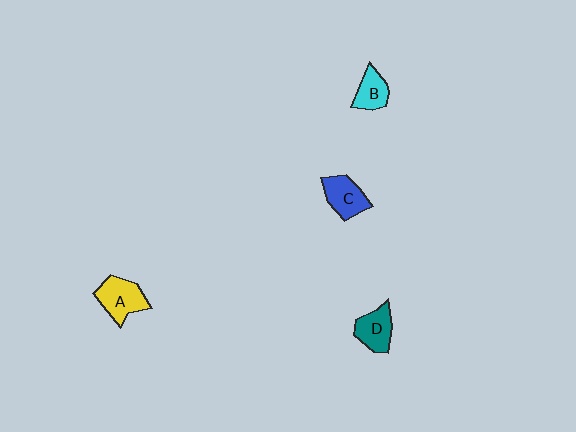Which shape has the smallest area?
Shape B (cyan).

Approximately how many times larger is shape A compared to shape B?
Approximately 1.5 times.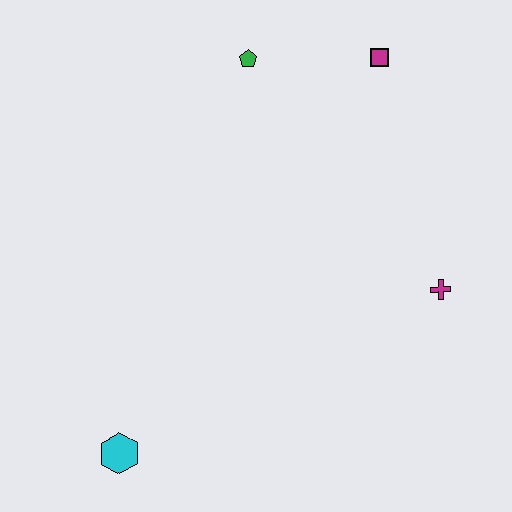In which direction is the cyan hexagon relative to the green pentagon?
The cyan hexagon is below the green pentagon.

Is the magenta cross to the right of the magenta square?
Yes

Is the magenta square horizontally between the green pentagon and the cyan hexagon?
No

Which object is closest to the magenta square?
The green pentagon is closest to the magenta square.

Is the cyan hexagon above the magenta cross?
No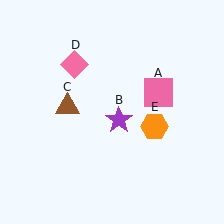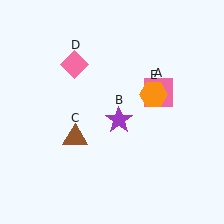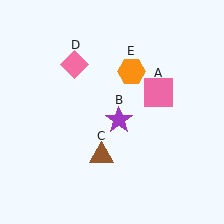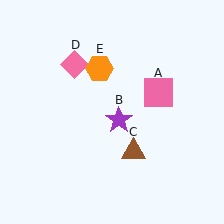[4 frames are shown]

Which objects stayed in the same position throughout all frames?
Pink square (object A) and purple star (object B) and pink diamond (object D) remained stationary.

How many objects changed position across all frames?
2 objects changed position: brown triangle (object C), orange hexagon (object E).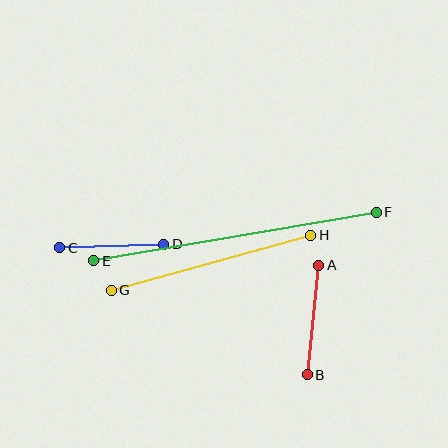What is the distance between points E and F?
The distance is approximately 287 pixels.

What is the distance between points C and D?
The distance is approximately 104 pixels.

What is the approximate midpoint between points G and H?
The midpoint is at approximately (211, 263) pixels.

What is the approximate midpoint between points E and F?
The midpoint is at approximately (235, 236) pixels.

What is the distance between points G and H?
The distance is approximately 207 pixels.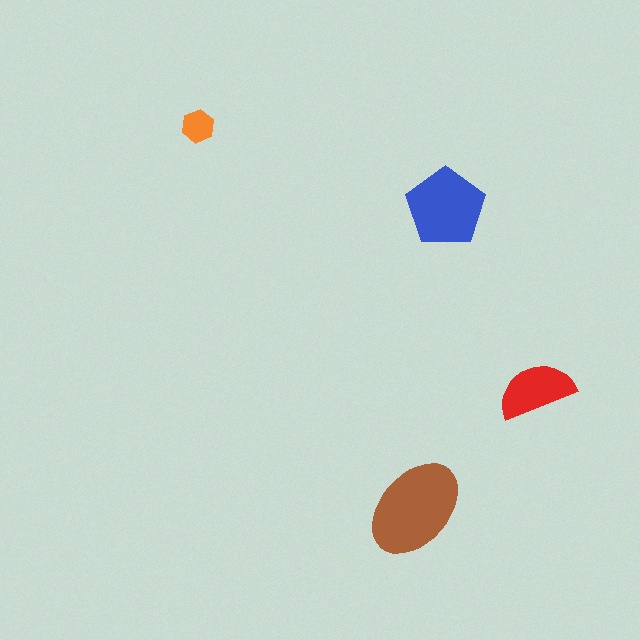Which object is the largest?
The brown ellipse.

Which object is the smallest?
The orange hexagon.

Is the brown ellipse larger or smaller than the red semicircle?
Larger.